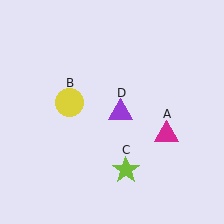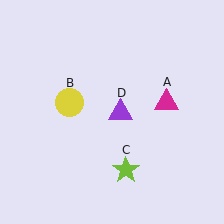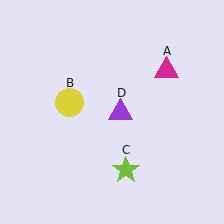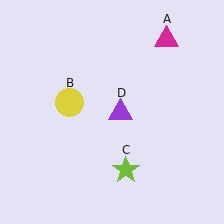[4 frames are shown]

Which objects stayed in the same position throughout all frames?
Yellow circle (object B) and lime star (object C) and purple triangle (object D) remained stationary.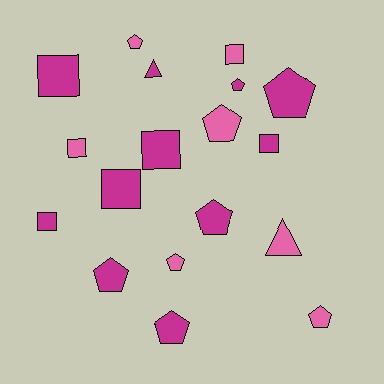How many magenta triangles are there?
There is 1 magenta triangle.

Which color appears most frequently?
Magenta, with 11 objects.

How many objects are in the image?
There are 18 objects.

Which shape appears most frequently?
Pentagon, with 9 objects.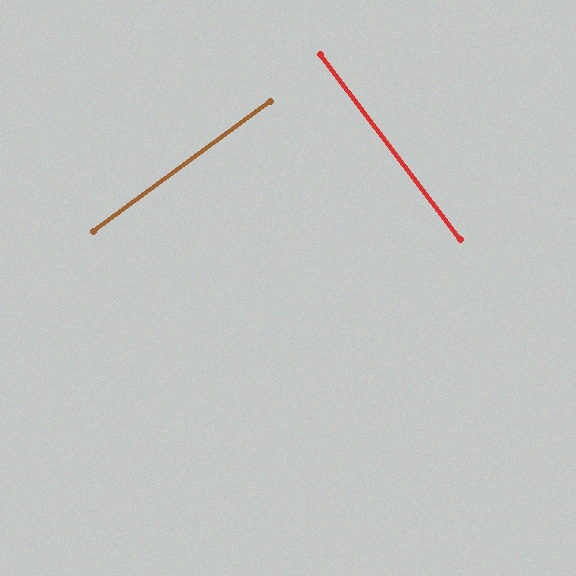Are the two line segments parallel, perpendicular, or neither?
Perpendicular — they meet at approximately 89°.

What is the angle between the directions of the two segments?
Approximately 89 degrees.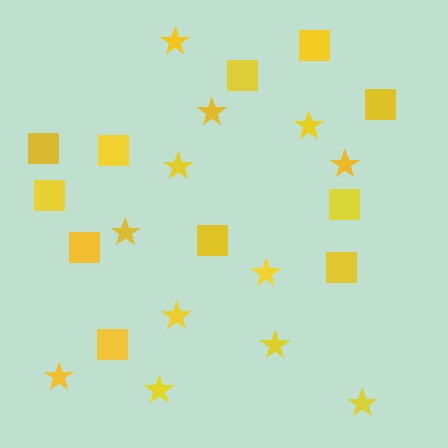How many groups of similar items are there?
There are 2 groups: one group of stars (12) and one group of squares (11).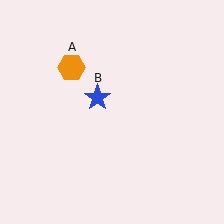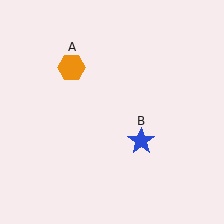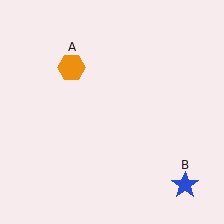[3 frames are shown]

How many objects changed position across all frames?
1 object changed position: blue star (object B).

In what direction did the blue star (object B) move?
The blue star (object B) moved down and to the right.